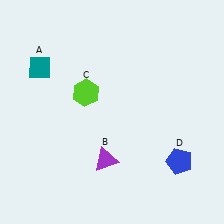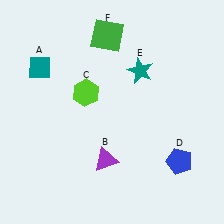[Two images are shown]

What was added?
A teal star (E), a green square (F) were added in Image 2.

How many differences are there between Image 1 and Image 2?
There are 2 differences between the two images.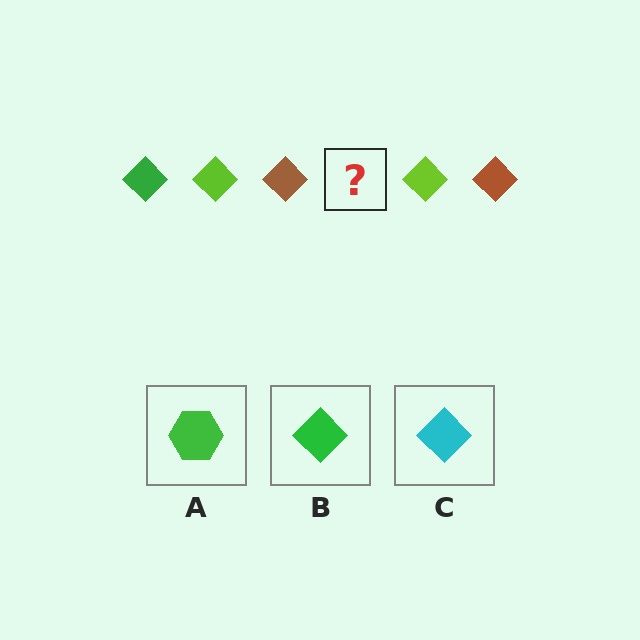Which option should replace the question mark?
Option B.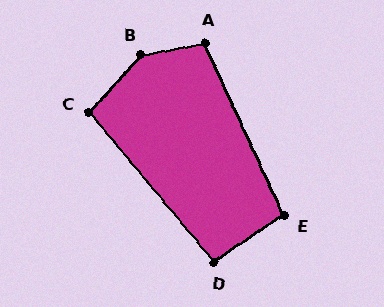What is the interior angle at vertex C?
Approximately 98 degrees (obtuse).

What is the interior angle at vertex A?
Approximately 104 degrees (obtuse).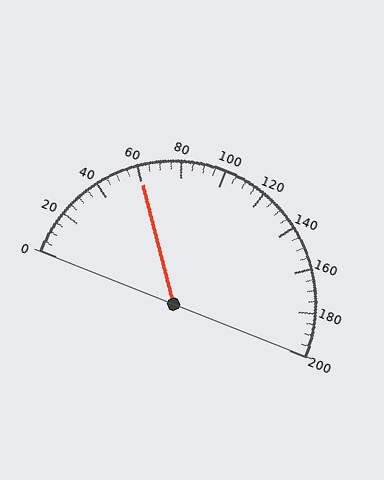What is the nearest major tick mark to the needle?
The nearest major tick mark is 60.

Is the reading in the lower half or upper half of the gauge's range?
The reading is in the lower half of the range (0 to 200).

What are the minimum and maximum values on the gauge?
The gauge ranges from 0 to 200.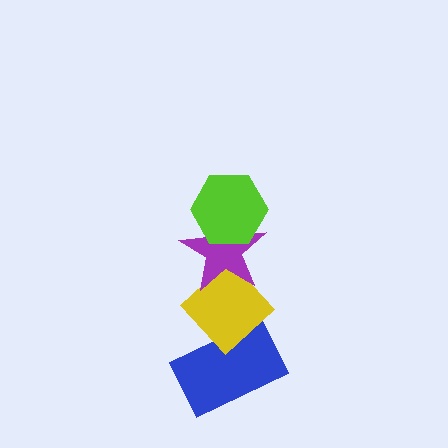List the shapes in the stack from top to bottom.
From top to bottom: the lime hexagon, the purple star, the yellow diamond, the blue rectangle.